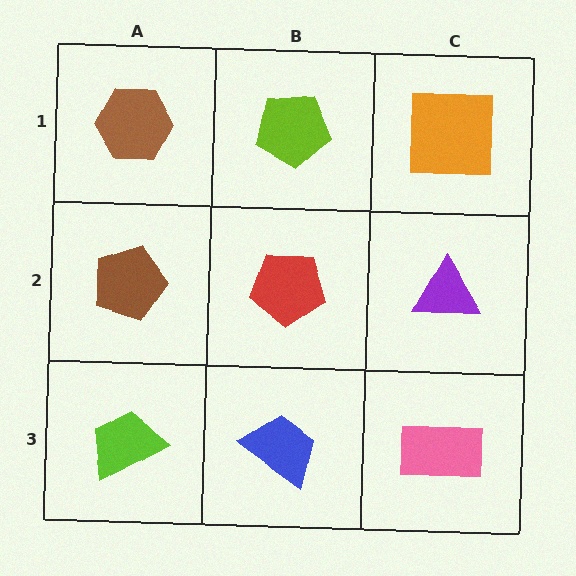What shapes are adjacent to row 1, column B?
A red pentagon (row 2, column B), a brown hexagon (row 1, column A), an orange square (row 1, column C).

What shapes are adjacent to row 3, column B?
A red pentagon (row 2, column B), a lime trapezoid (row 3, column A), a pink rectangle (row 3, column C).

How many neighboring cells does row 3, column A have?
2.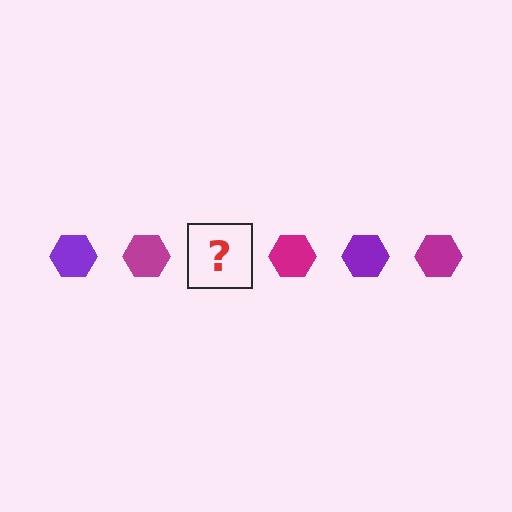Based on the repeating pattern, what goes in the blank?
The blank should be a purple hexagon.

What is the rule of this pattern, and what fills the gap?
The rule is that the pattern cycles through purple, magenta hexagons. The gap should be filled with a purple hexagon.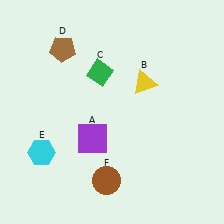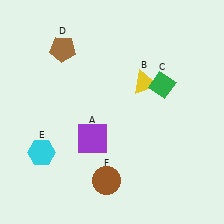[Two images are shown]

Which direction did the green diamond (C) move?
The green diamond (C) moved right.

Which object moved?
The green diamond (C) moved right.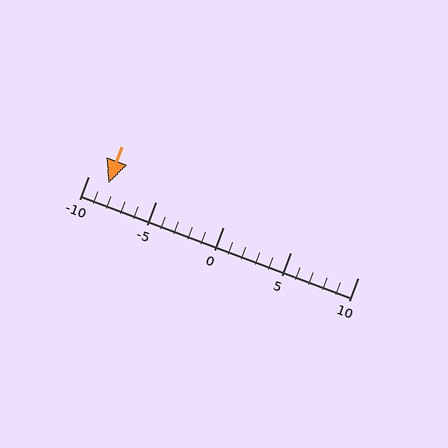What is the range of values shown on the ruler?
The ruler shows values from -10 to 10.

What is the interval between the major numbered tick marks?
The major tick marks are spaced 5 units apart.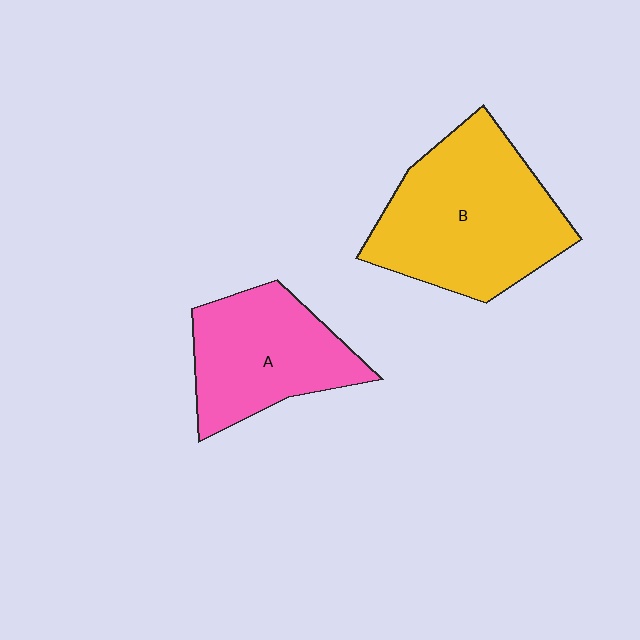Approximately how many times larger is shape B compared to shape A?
Approximately 1.4 times.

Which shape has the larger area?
Shape B (yellow).